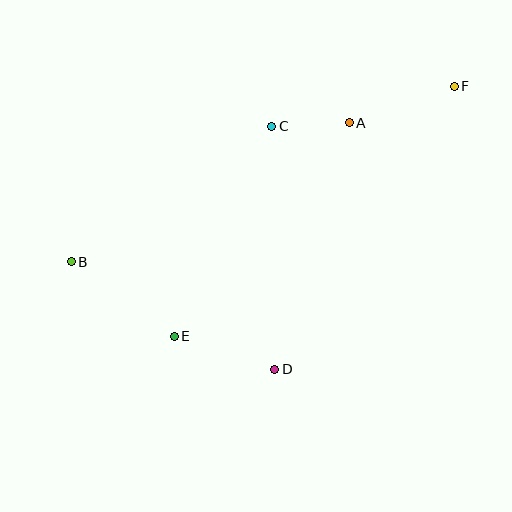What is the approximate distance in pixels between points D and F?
The distance between D and F is approximately 335 pixels.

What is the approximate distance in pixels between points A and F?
The distance between A and F is approximately 111 pixels.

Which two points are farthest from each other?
Points B and F are farthest from each other.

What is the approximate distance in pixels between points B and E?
The distance between B and E is approximately 128 pixels.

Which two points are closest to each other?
Points A and C are closest to each other.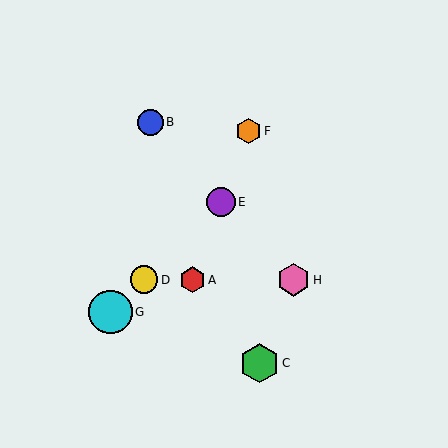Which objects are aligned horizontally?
Objects A, D, H are aligned horizontally.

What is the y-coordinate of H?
Object H is at y≈280.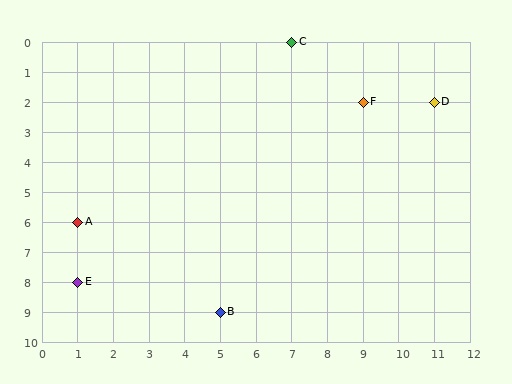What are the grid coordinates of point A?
Point A is at grid coordinates (1, 6).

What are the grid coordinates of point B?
Point B is at grid coordinates (5, 9).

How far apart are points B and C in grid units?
Points B and C are 2 columns and 9 rows apart (about 9.2 grid units diagonally).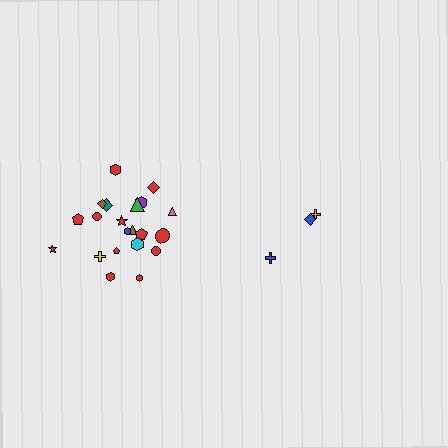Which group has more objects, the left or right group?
The left group.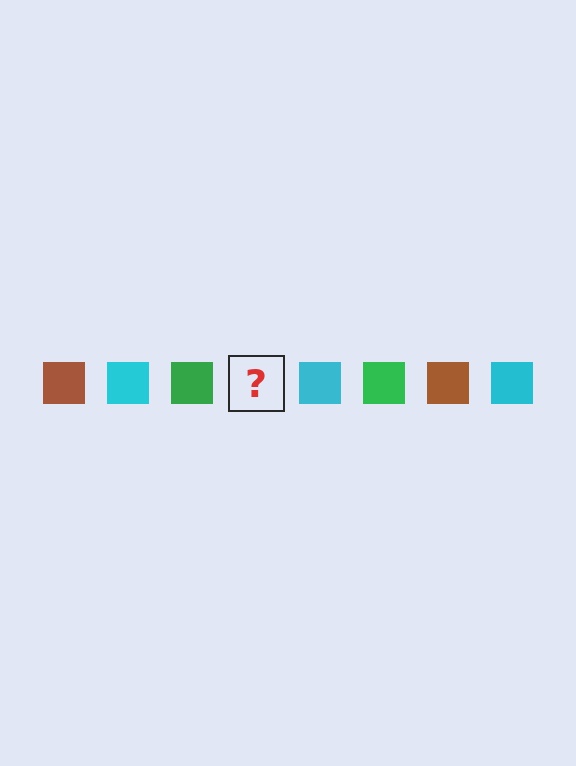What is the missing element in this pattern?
The missing element is a brown square.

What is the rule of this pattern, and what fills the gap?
The rule is that the pattern cycles through brown, cyan, green squares. The gap should be filled with a brown square.